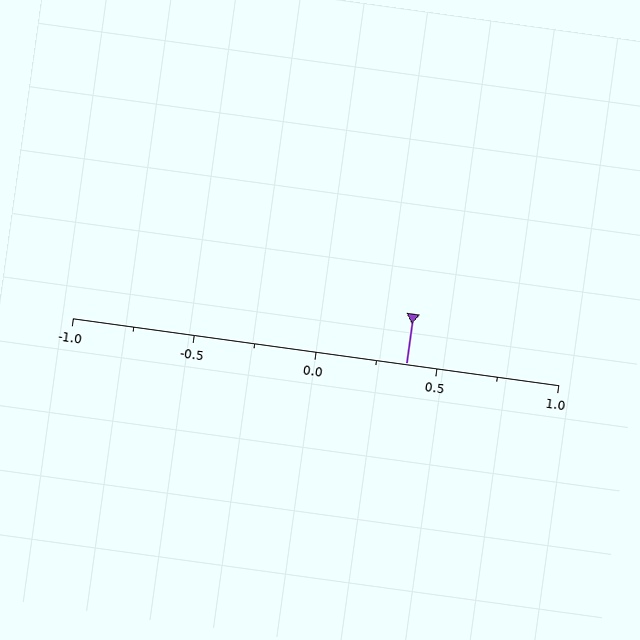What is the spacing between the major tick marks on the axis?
The major ticks are spaced 0.5 apart.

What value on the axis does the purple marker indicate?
The marker indicates approximately 0.38.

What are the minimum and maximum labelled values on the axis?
The axis runs from -1.0 to 1.0.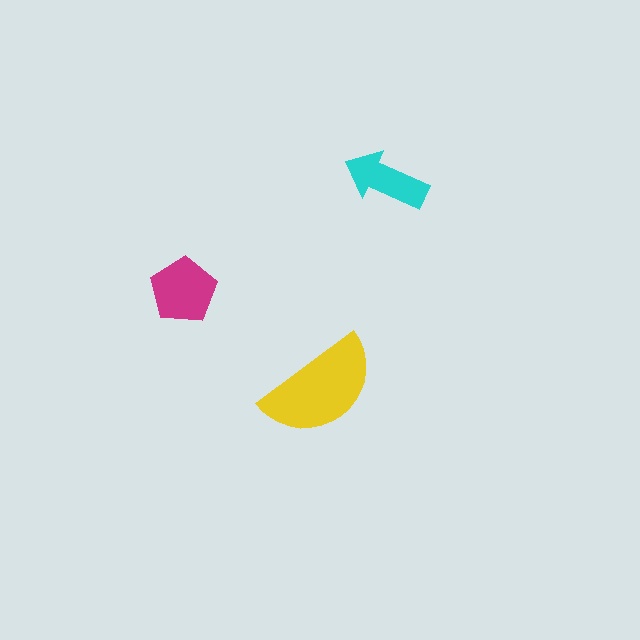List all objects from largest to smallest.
The yellow semicircle, the magenta pentagon, the cyan arrow.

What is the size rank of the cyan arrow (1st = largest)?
3rd.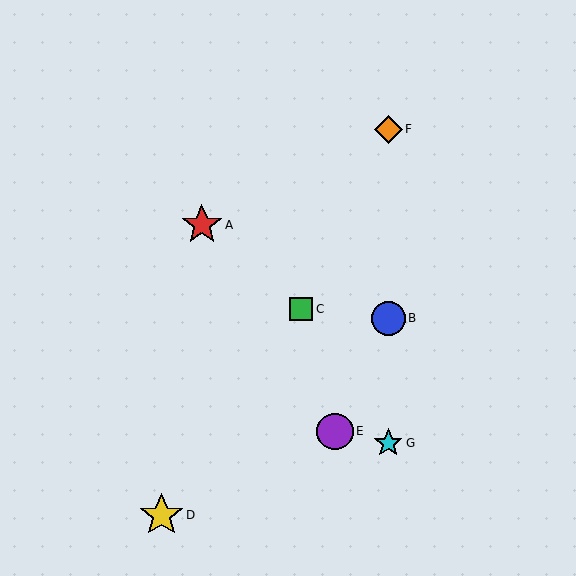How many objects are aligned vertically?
3 objects (B, F, G) are aligned vertically.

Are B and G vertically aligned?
Yes, both are at x≈388.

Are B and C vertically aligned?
No, B is at x≈388 and C is at x≈301.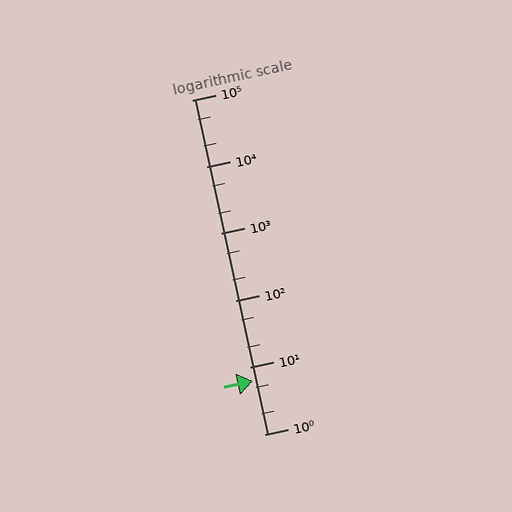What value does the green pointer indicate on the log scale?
The pointer indicates approximately 6.3.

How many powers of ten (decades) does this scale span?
The scale spans 5 decades, from 1 to 100000.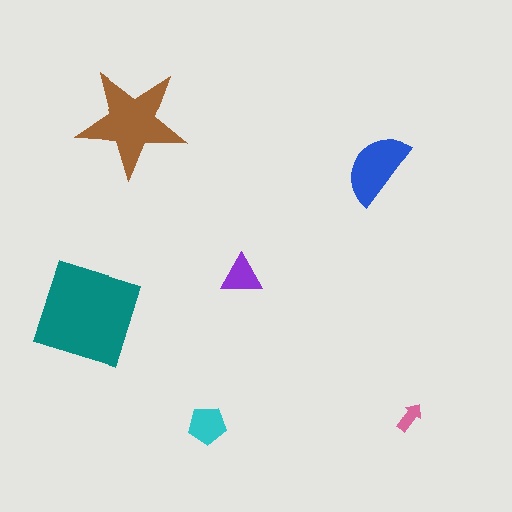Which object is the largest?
The teal square.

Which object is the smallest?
The pink arrow.